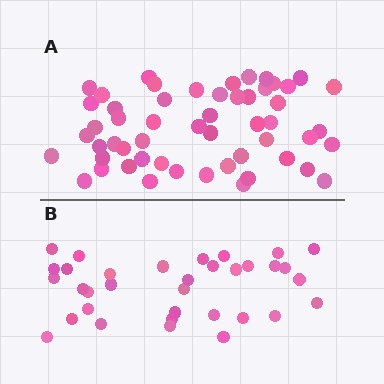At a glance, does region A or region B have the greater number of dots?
Region A (the top region) has more dots.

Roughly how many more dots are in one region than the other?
Region A has approximately 20 more dots than region B.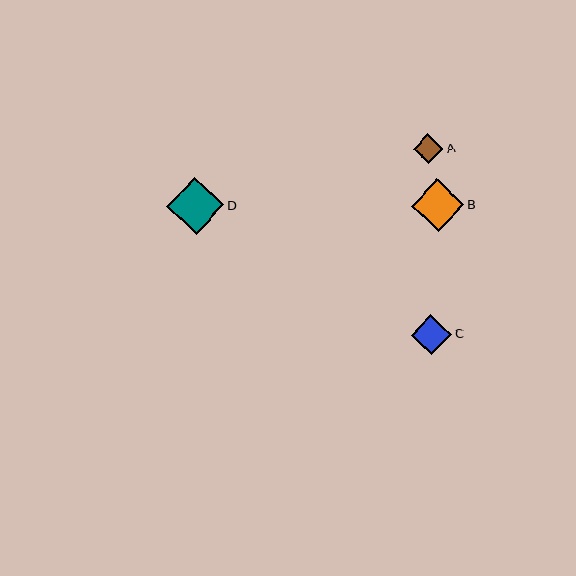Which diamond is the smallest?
Diamond A is the smallest with a size of approximately 30 pixels.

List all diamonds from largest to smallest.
From largest to smallest: D, B, C, A.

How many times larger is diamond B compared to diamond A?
Diamond B is approximately 1.8 times the size of diamond A.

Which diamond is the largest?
Diamond D is the largest with a size of approximately 57 pixels.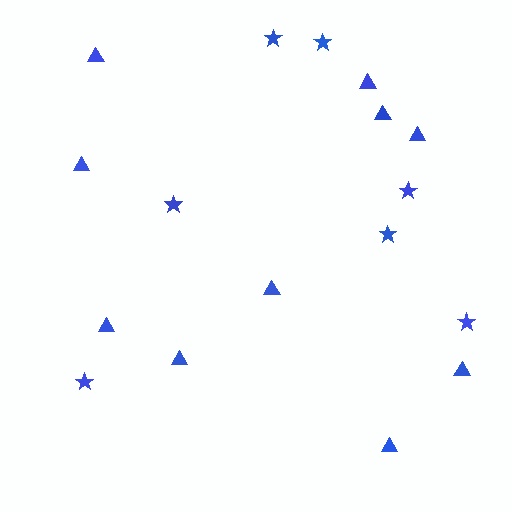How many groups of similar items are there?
There are 2 groups: one group of triangles (10) and one group of stars (7).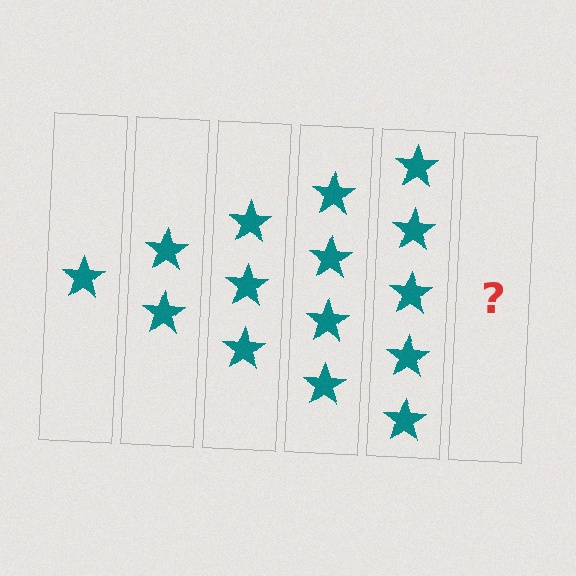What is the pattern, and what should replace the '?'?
The pattern is that each step adds one more star. The '?' should be 6 stars.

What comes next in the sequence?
The next element should be 6 stars.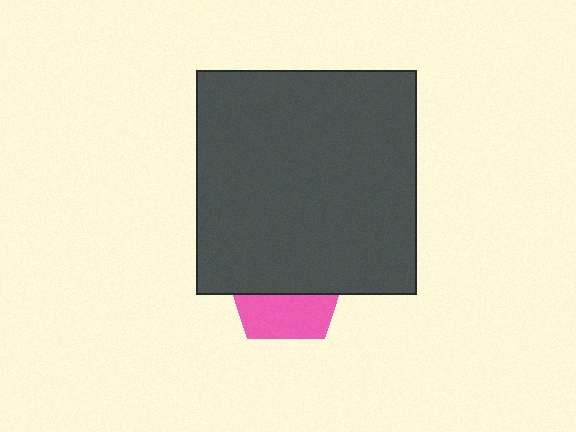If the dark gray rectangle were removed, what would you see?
You would see the complete pink pentagon.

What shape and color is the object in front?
The object in front is a dark gray rectangle.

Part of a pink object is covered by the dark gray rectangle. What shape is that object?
It is a pentagon.